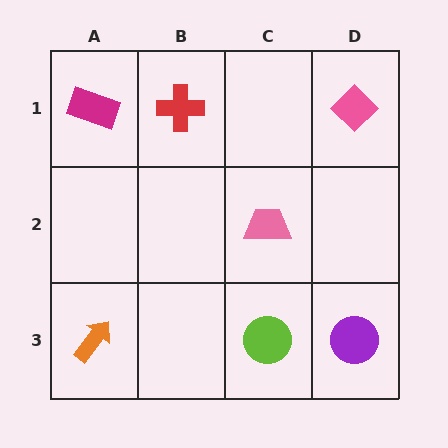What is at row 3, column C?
A lime circle.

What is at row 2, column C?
A pink trapezoid.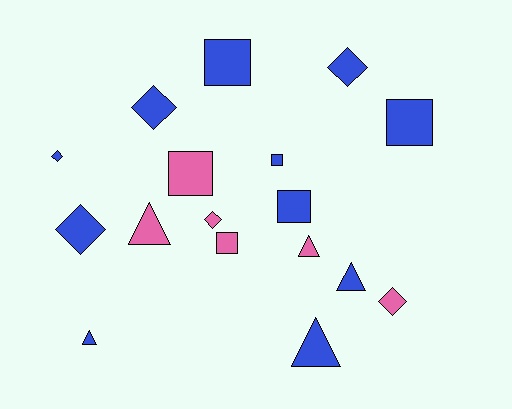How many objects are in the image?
There are 17 objects.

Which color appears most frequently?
Blue, with 11 objects.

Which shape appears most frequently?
Square, with 6 objects.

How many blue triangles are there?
There are 3 blue triangles.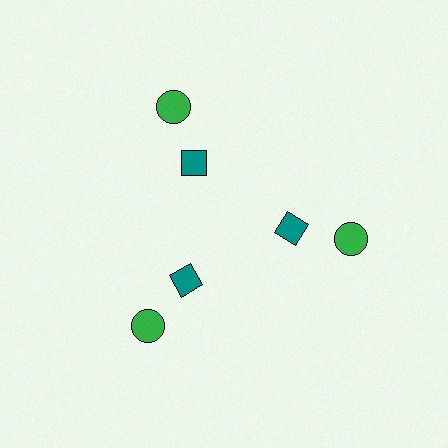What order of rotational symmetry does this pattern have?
This pattern has 3-fold rotational symmetry.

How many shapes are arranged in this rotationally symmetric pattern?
There are 6 shapes, arranged in 3 groups of 2.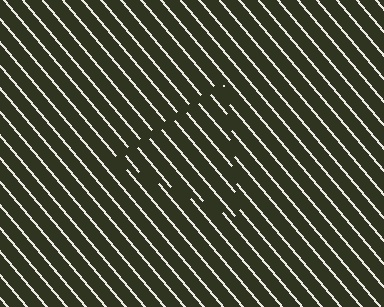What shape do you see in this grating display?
An illusory triangle. The interior of the shape contains the same grating, shifted by half a period — the contour is defined by the phase discontinuity where line-ends from the inner and outer gratings abut.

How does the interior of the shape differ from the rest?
The interior of the shape contains the same grating, shifted by half a period — the contour is defined by the phase discontinuity where line-ends from the inner and outer gratings abut.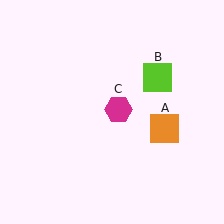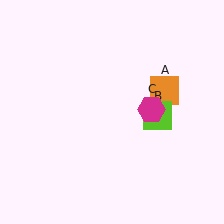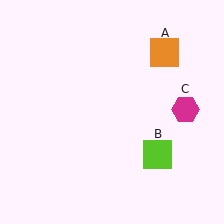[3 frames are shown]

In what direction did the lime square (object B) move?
The lime square (object B) moved down.